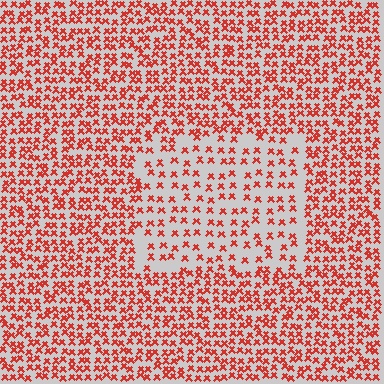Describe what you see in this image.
The image contains small red elements arranged at two different densities. A rectangle-shaped region is visible where the elements are less densely packed than the surrounding area.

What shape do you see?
I see a rectangle.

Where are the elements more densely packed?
The elements are more densely packed outside the rectangle boundary.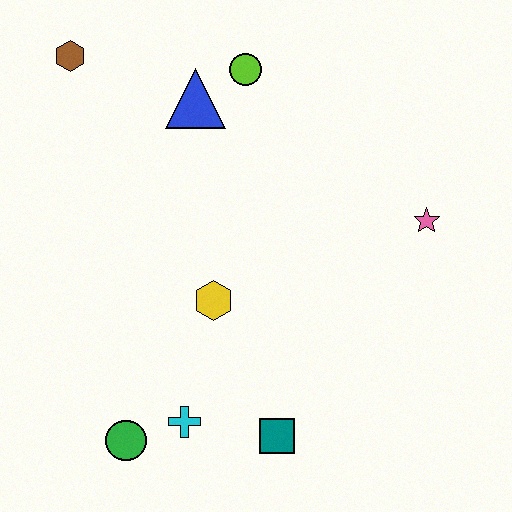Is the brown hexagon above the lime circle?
Yes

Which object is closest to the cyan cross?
The green circle is closest to the cyan cross.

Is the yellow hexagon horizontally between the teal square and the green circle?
Yes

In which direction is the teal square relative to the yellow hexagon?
The teal square is below the yellow hexagon.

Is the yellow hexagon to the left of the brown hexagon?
No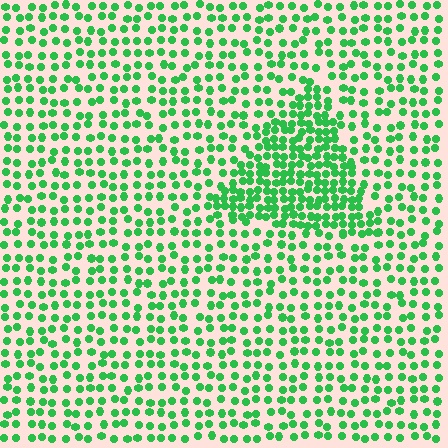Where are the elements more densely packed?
The elements are more densely packed inside the triangle boundary.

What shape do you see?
I see a triangle.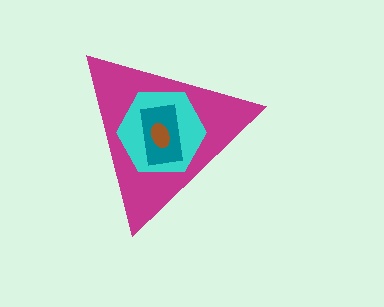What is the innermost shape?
The brown ellipse.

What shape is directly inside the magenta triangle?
The cyan hexagon.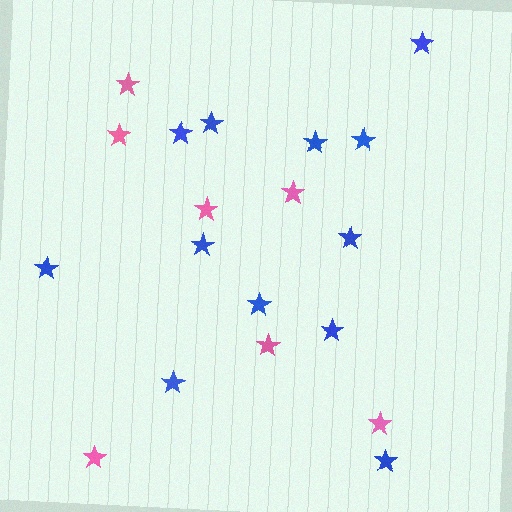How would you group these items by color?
There are 2 groups: one group of blue stars (12) and one group of pink stars (7).